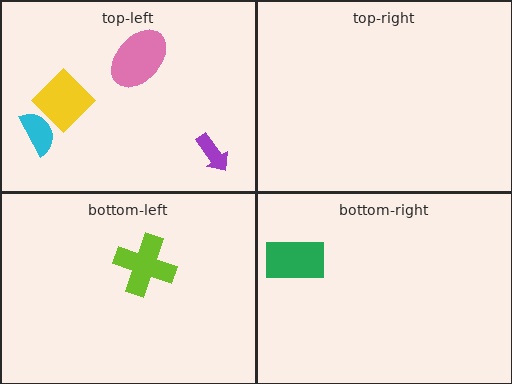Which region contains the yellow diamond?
The top-left region.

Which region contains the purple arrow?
The top-left region.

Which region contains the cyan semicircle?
The top-left region.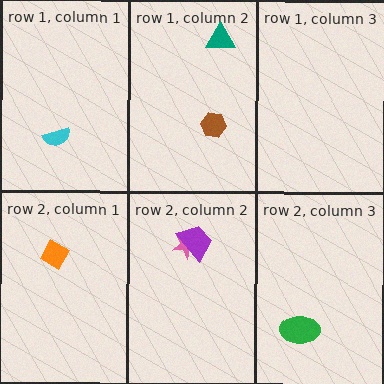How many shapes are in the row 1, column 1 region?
1.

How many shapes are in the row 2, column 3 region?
1.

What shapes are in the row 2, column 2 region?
The pink star, the purple trapezoid.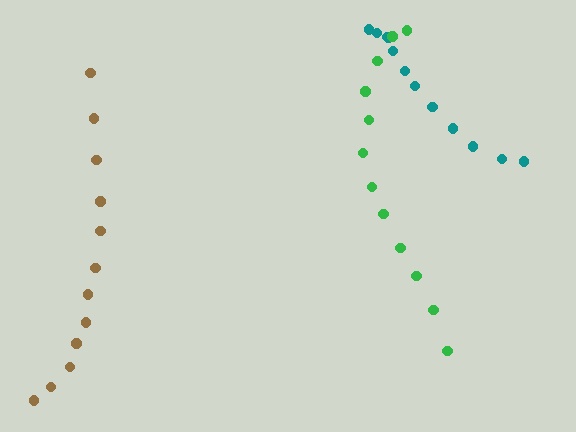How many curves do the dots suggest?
There are 3 distinct paths.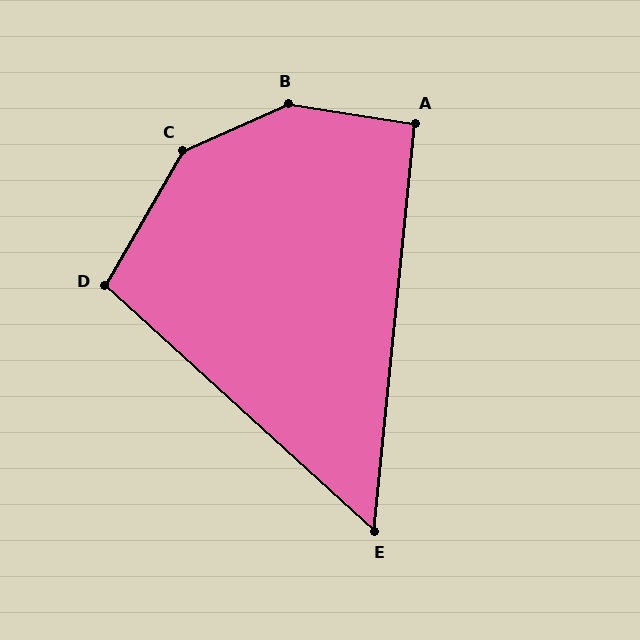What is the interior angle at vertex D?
Approximately 102 degrees (obtuse).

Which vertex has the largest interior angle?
B, at approximately 148 degrees.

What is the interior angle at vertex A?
Approximately 93 degrees (approximately right).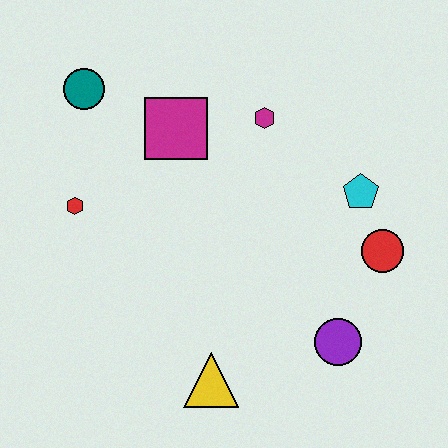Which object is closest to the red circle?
The cyan pentagon is closest to the red circle.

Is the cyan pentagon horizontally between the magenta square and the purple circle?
No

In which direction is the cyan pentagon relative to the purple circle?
The cyan pentagon is above the purple circle.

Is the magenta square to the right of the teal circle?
Yes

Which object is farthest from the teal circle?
The purple circle is farthest from the teal circle.